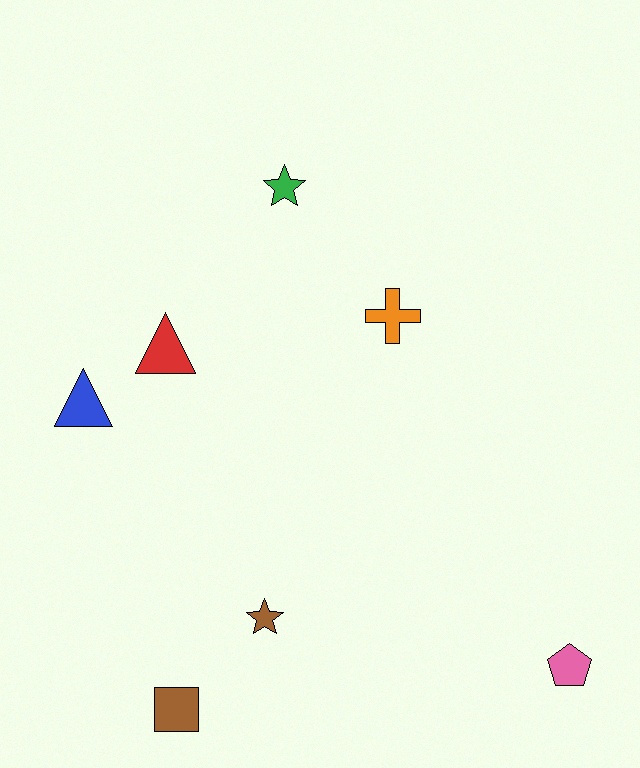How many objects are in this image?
There are 7 objects.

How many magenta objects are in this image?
There are no magenta objects.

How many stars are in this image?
There are 2 stars.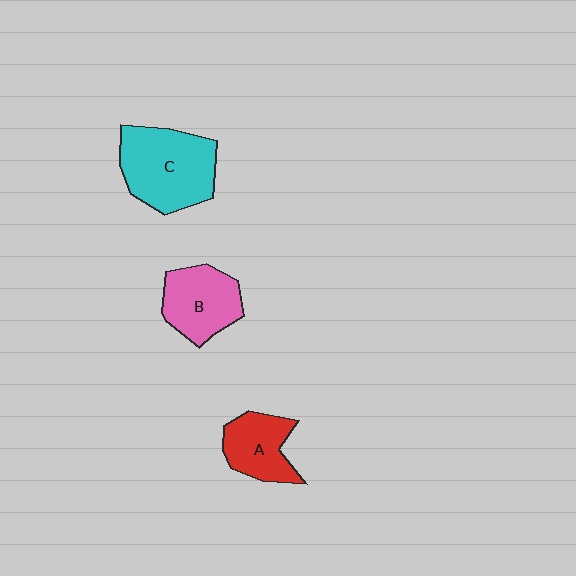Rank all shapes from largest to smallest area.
From largest to smallest: C (cyan), B (pink), A (red).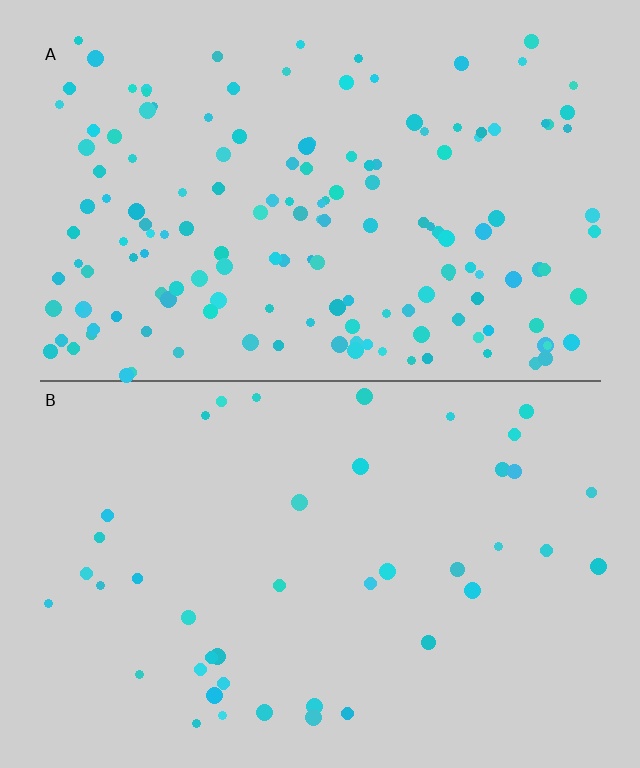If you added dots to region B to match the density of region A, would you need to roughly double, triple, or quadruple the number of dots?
Approximately quadruple.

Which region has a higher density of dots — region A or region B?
A (the top).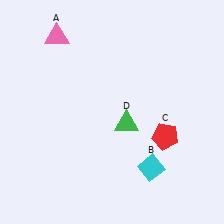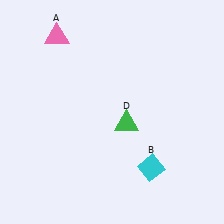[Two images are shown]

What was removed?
The red pentagon (C) was removed in Image 2.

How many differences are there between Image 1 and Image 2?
There is 1 difference between the two images.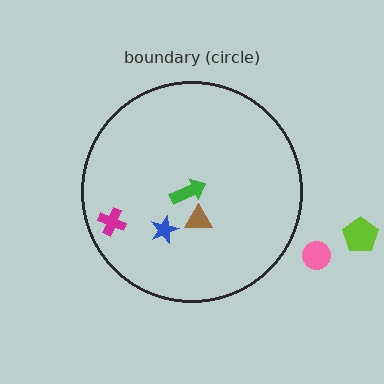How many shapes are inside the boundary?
4 inside, 2 outside.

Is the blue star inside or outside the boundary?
Inside.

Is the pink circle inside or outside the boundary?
Outside.